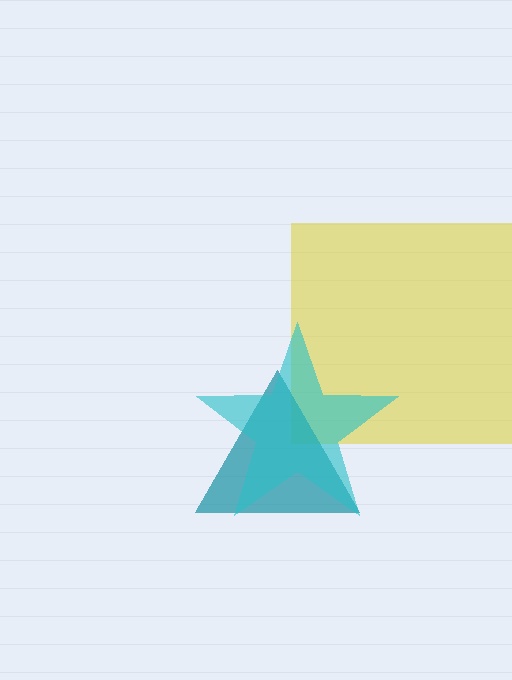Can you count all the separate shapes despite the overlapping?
Yes, there are 3 separate shapes.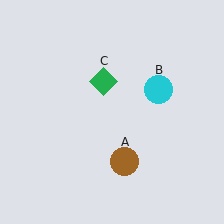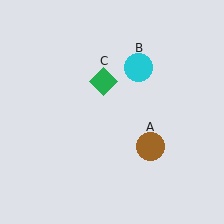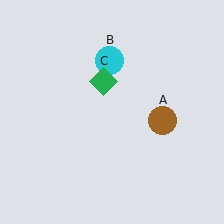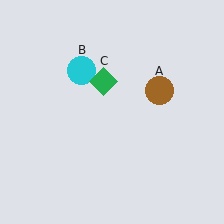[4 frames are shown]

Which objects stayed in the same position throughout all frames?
Green diamond (object C) remained stationary.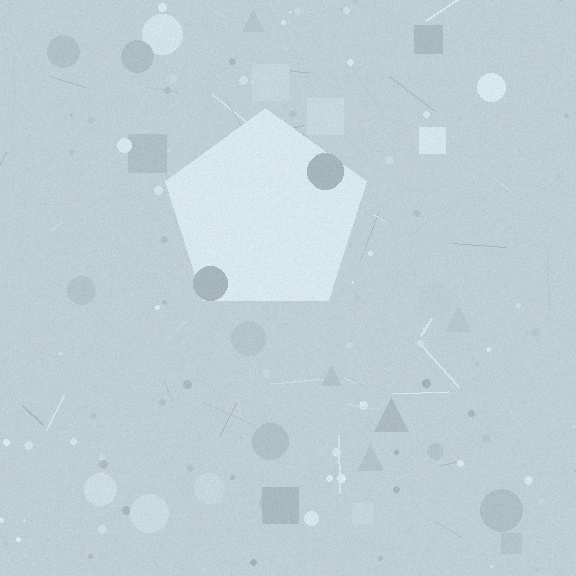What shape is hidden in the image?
A pentagon is hidden in the image.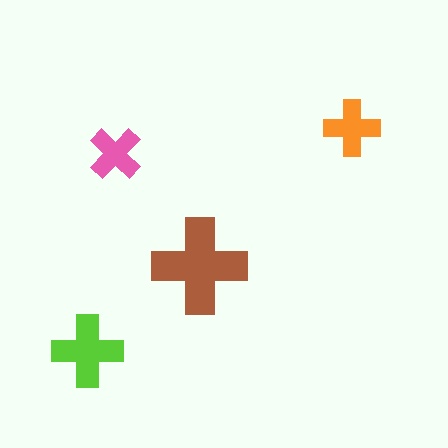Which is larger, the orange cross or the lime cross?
The lime one.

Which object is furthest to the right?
The orange cross is rightmost.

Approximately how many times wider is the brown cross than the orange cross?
About 1.5 times wider.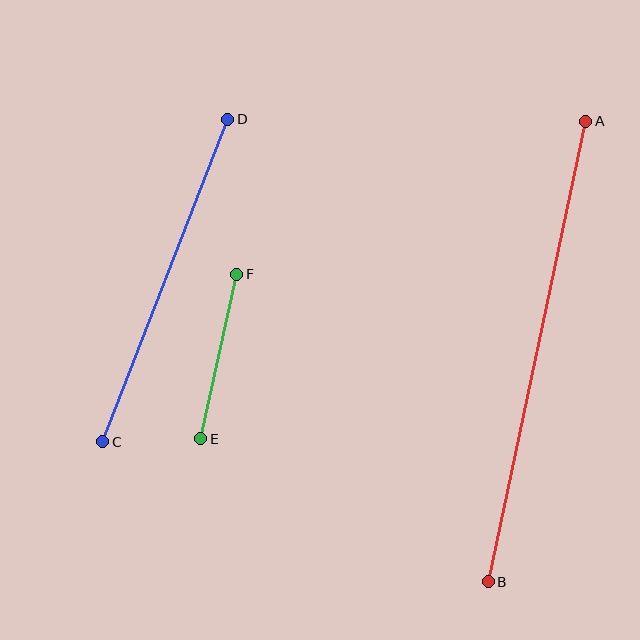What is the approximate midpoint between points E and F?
The midpoint is at approximately (219, 357) pixels.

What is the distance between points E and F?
The distance is approximately 168 pixels.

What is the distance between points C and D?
The distance is approximately 346 pixels.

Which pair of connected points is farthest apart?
Points A and B are farthest apart.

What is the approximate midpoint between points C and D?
The midpoint is at approximately (165, 280) pixels.